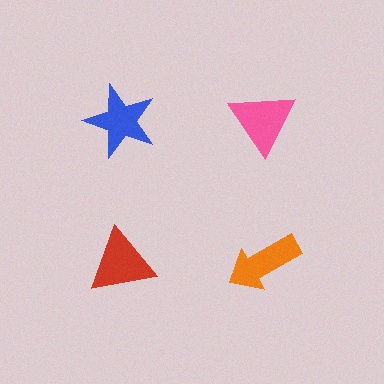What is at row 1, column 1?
A blue star.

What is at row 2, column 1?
A red triangle.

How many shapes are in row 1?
2 shapes.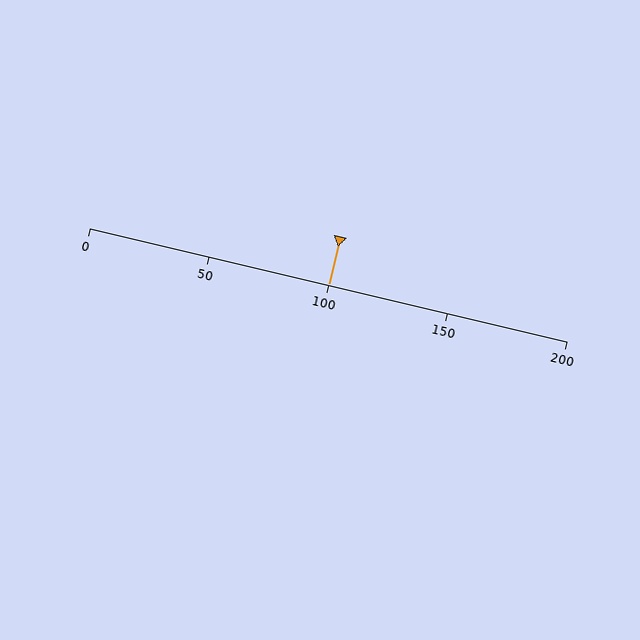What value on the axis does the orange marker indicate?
The marker indicates approximately 100.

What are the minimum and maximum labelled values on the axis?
The axis runs from 0 to 200.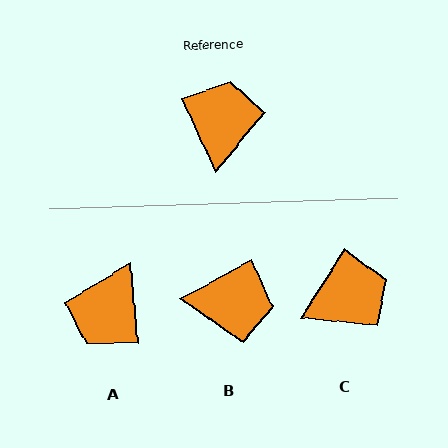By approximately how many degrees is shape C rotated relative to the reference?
Approximately 57 degrees clockwise.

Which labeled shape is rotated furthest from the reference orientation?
A, about 160 degrees away.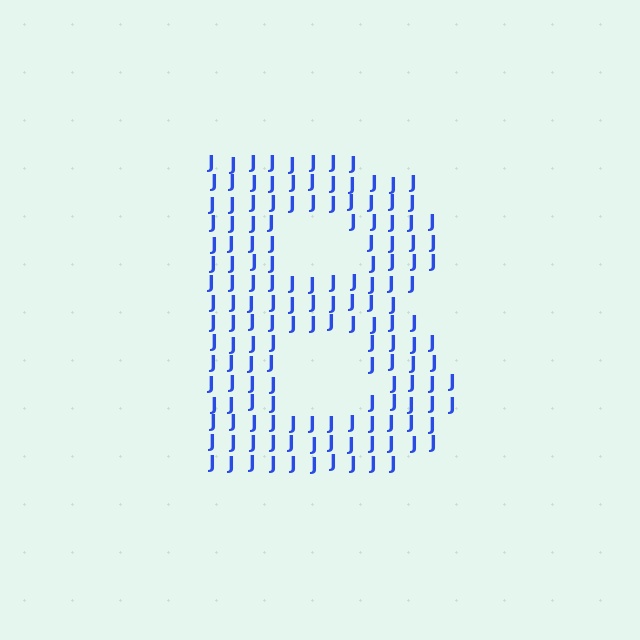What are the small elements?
The small elements are letter J's.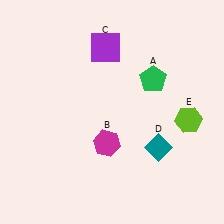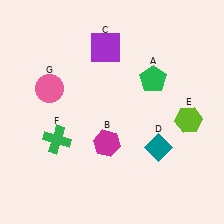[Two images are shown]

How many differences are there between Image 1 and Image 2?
There are 2 differences between the two images.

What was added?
A green cross (F), a pink circle (G) were added in Image 2.